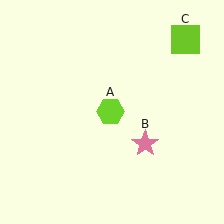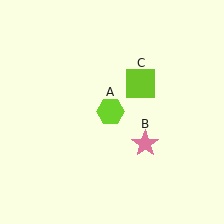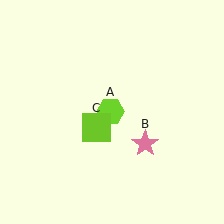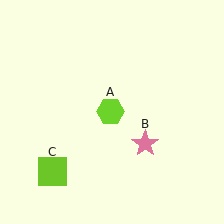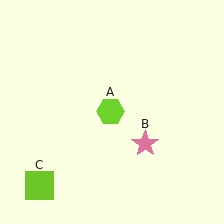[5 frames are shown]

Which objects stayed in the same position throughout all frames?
Lime hexagon (object A) and pink star (object B) remained stationary.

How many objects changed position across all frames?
1 object changed position: lime square (object C).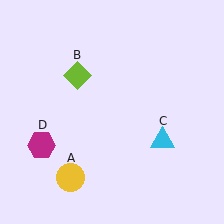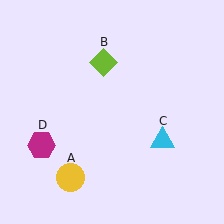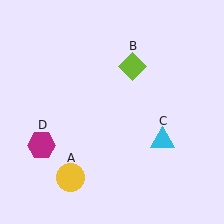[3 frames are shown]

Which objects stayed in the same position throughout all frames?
Yellow circle (object A) and cyan triangle (object C) and magenta hexagon (object D) remained stationary.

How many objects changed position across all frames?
1 object changed position: lime diamond (object B).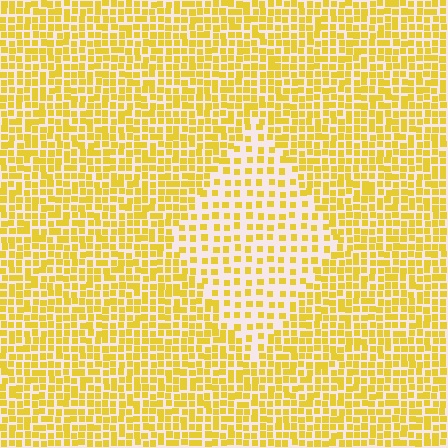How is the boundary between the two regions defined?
The boundary is defined by a change in element density (approximately 2.0x ratio). All elements are the same color, size, and shape.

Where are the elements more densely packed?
The elements are more densely packed outside the diamond boundary.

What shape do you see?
I see a diamond.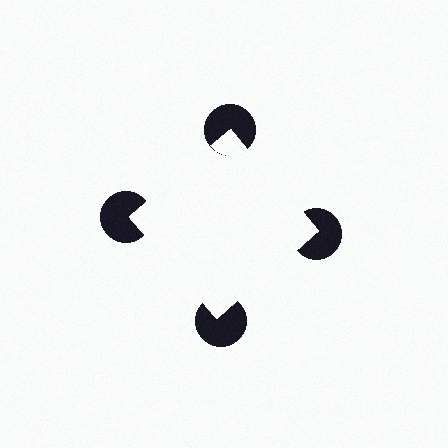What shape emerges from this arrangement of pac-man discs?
An illusory square — its edges are inferred from the aligned wedge cuts in the pac-man discs, not physically drawn.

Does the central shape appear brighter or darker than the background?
It typically appears slightly brighter than the background, even though no actual brightness change is drawn.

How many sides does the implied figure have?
4 sides.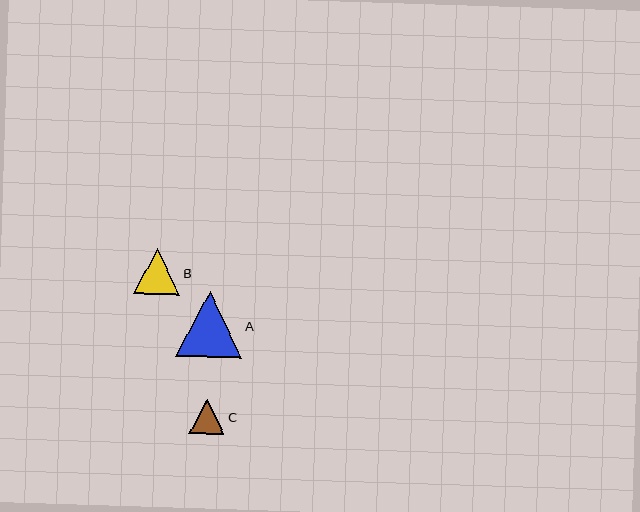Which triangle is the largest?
Triangle A is the largest with a size of approximately 66 pixels.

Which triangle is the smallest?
Triangle C is the smallest with a size of approximately 35 pixels.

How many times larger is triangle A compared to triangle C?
Triangle A is approximately 1.9 times the size of triangle C.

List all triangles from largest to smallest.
From largest to smallest: A, B, C.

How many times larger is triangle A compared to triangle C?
Triangle A is approximately 1.9 times the size of triangle C.